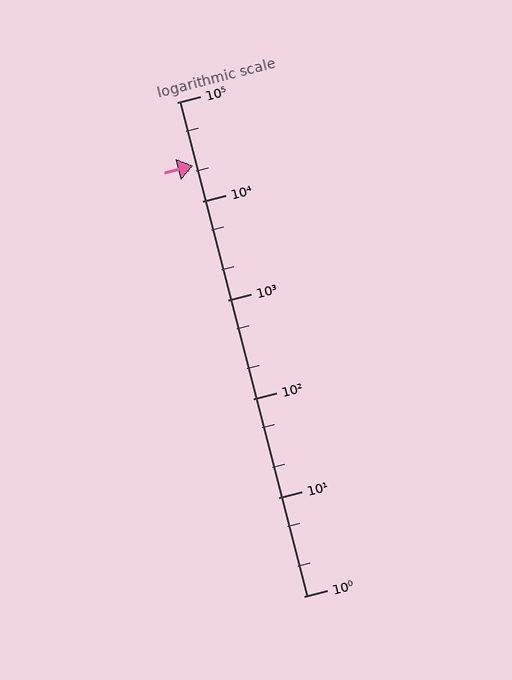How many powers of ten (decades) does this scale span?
The scale spans 5 decades, from 1 to 100000.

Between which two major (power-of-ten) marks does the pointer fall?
The pointer is between 10000 and 100000.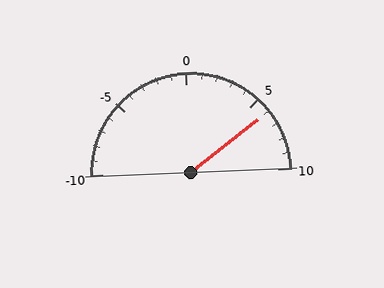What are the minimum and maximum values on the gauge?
The gauge ranges from -10 to 10.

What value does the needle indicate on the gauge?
The needle indicates approximately 6.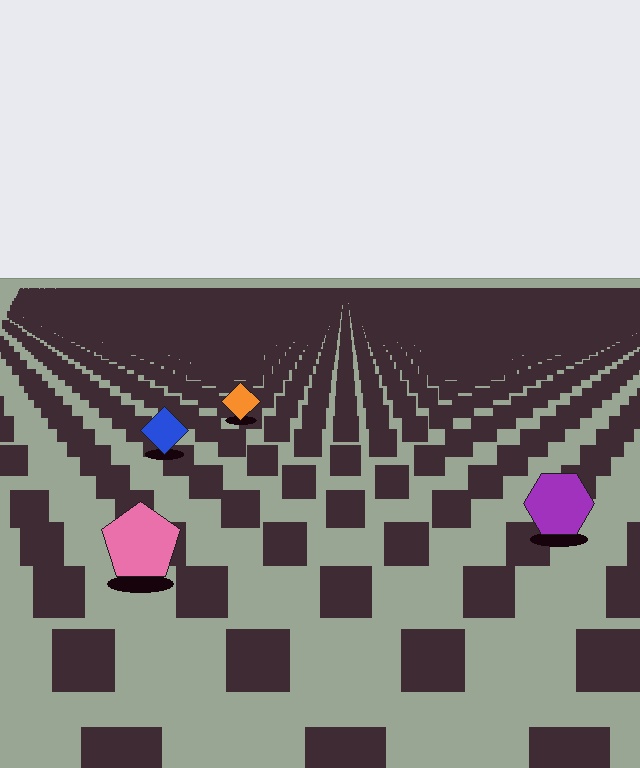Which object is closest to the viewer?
The pink pentagon is closest. The texture marks near it are larger and more spread out.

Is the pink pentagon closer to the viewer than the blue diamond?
Yes. The pink pentagon is closer — you can tell from the texture gradient: the ground texture is coarser near it.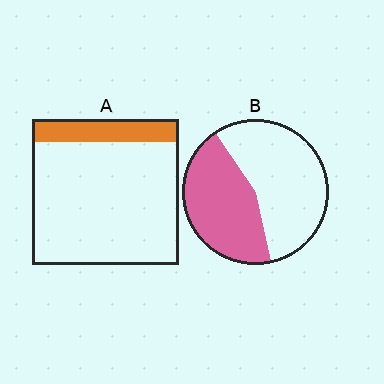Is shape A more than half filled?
No.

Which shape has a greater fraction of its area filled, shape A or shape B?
Shape B.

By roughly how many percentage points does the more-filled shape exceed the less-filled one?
By roughly 30 percentage points (B over A).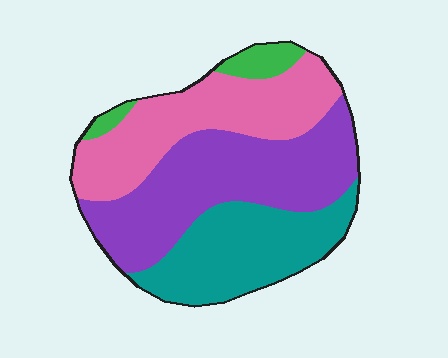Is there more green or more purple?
Purple.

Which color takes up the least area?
Green, at roughly 5%.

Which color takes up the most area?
Purple, at roughly 40%.